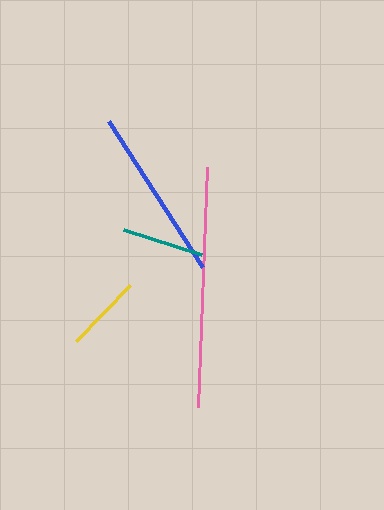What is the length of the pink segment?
The pink segment is approximately 240 pixels long.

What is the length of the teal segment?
The teal segment is approximately 82 pixels long.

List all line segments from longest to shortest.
From longest to shortest: pink, blue, teal, yellow.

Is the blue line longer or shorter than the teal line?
The blue line is longer than the teal line.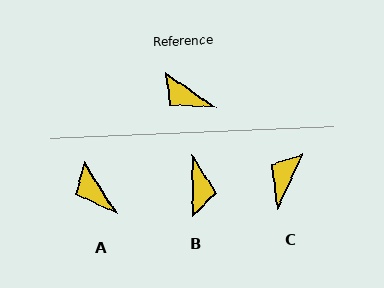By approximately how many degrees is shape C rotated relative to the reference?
Approximately 80 degrees clockwise.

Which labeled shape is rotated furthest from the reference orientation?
B, about 125 degrees away.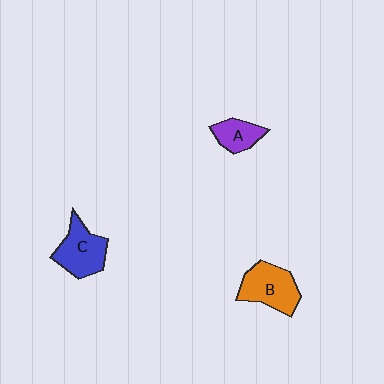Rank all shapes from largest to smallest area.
From largest to smallest: B (orange), C (blue), A (purple).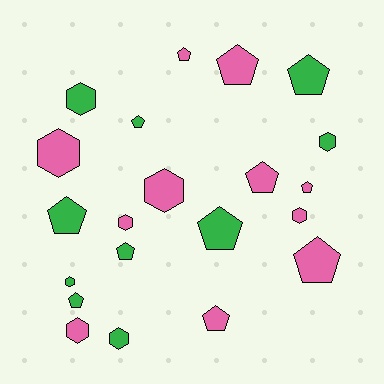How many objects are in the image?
There are 21 objects.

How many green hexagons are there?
There are 4 green hexagons.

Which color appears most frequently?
Pink, with 11 objects.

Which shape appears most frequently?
Pentagon, with 12 objects.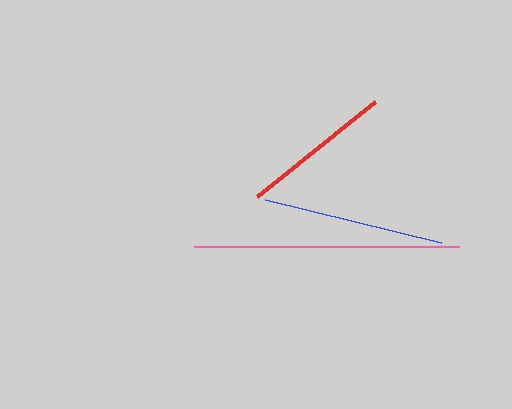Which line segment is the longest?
The pink line is the longest at approximately 266 pixels.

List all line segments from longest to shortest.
From longest to shortest: pink, blue, red.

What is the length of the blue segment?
The blue segment is approximately 181 pixels long.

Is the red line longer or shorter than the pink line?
The pink line is longer than the red line.